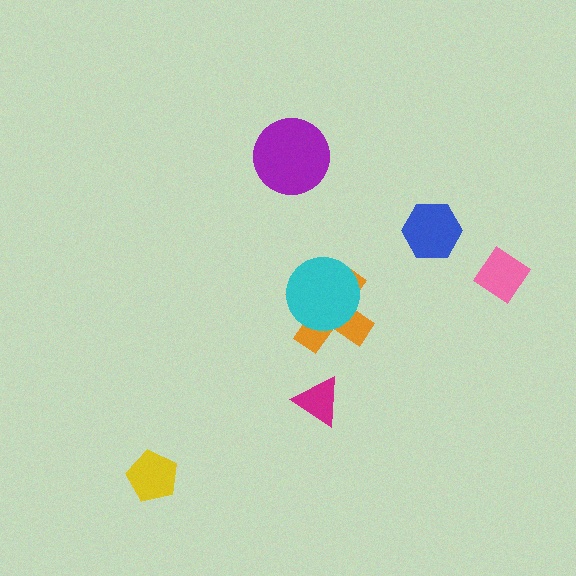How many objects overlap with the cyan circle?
1 object overlaps with the cyan circle.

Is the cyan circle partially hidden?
No, no other shape covers it.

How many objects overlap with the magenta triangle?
0 objects overlap with the magenta triangle.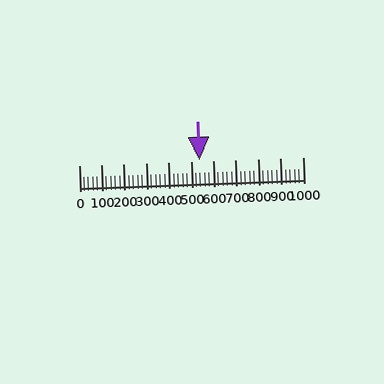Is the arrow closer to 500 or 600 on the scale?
The arrow is closer to 500.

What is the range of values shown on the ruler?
The ruler shows values from 0 to 1000.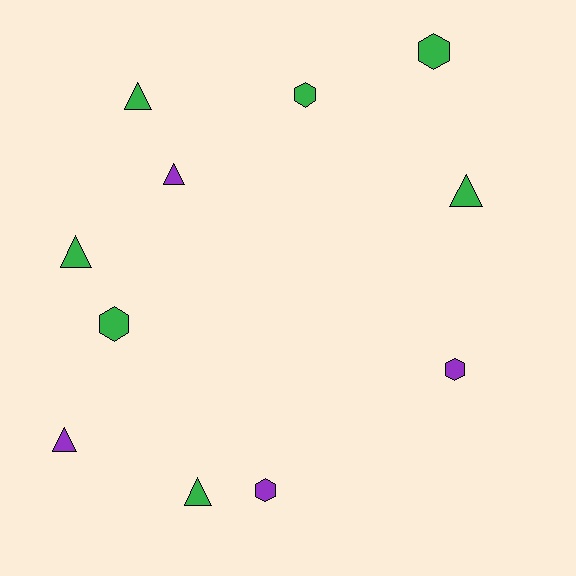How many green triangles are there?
There are 4 green triangles.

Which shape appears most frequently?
Triangle, with 6 objects.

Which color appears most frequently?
Green, with 7 objects.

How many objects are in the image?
There are 11 objects.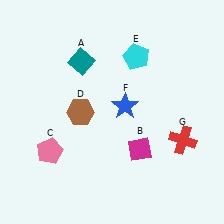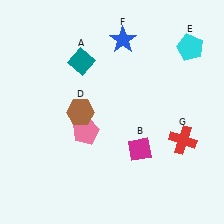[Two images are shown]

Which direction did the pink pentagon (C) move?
The pink pentagon (C) moved right.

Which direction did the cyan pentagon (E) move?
The cyan pentagon (E) moved right.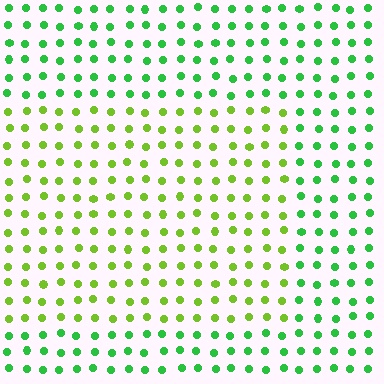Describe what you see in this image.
The image is filled with small green elements in a uniform arrangement. A rectangle-shaped region is visible where the elements are tinted to a slightly different hue, forming a subtle color boundary.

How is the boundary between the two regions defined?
The boundary is defined purely by a slight shift in hue (about 38 degrees). Spacing, size, and orientation are identical on both sides.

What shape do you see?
I see a rectangle.